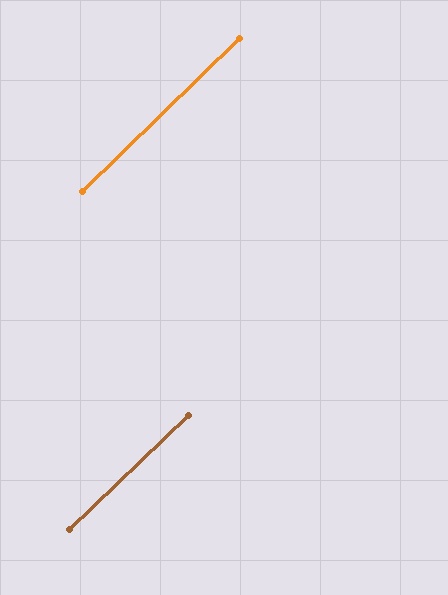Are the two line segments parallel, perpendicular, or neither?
Parallel — their directions differ by only 0.6°.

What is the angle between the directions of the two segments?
Approximately 1 degree.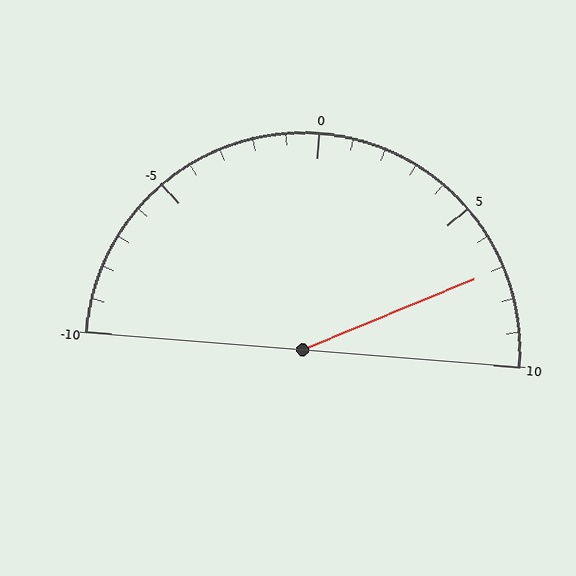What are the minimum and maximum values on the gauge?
The gauge ranges from -10 to 10.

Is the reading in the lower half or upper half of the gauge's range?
The reading is in the upper half of the range (-10 to 10).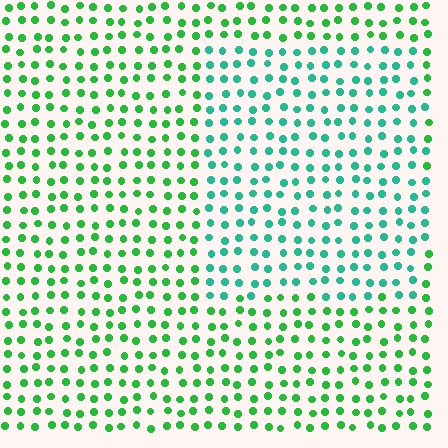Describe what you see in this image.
The image is filled with small green elements in a uniform arrangement. A rectangle-shaped region is visible where the elements are tinted to a slightly different hue, forming a subtle color boundary.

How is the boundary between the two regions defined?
The boundary is defined purely by a slight shift in hue (about 35 degrees). Spacing, size, and orientation are identical on both sides.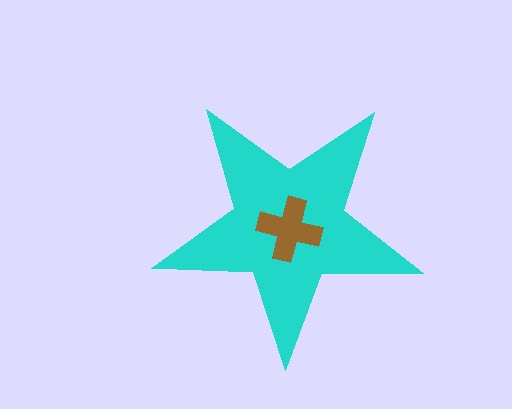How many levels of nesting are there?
2.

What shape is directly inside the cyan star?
The brown cross.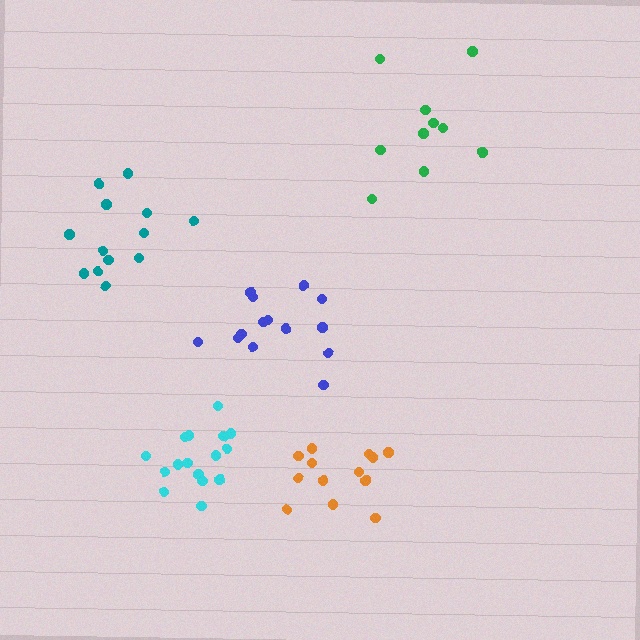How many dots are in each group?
Group 1: 13 dots, Group 2: 13 dots, Group 3: 16 dots, Group 4: 10 dots, Group 5: 14 dots (66 total).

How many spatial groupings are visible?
There are 5 spatial groupings.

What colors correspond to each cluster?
The clusters are colored: orange, teal, cyan, green, blue.